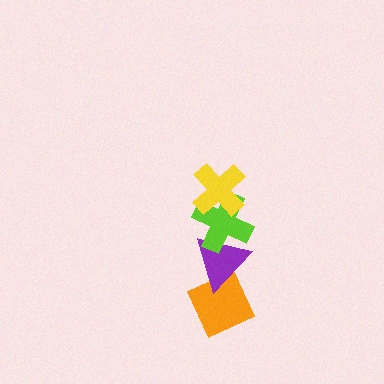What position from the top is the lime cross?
The lime cross is 2nd from the top.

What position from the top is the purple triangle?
The purple triangle is 3rd from the top.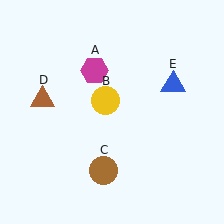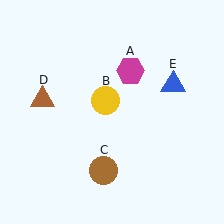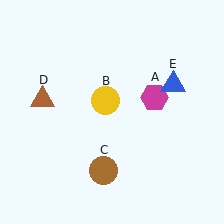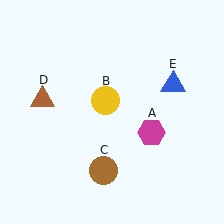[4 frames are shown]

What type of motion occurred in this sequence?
The magenta hexagon (object A) rotated clockwise around the center of the scene.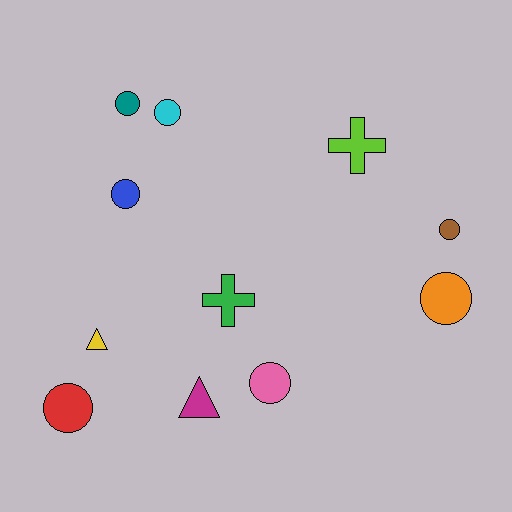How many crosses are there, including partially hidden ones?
There are 2 crosses.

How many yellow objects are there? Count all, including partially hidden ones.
There is 1 yellow object.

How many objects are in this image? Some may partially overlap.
There are 11 objects.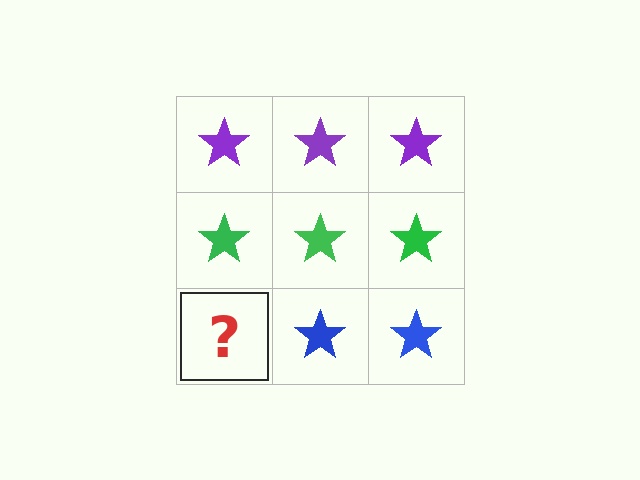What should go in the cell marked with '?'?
The missing cell should contain a blue star.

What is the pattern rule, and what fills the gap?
The rule is that each row has a consistent color. The gap should be filled with a blue star.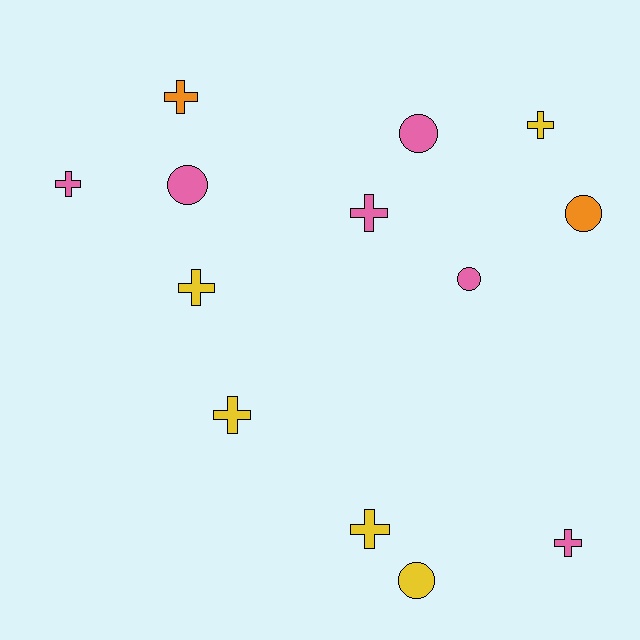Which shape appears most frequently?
Cross, with 8 objects.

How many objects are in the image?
There are 13 objects.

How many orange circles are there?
There is 1 orange circle.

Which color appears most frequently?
Pink, with 6 objects.